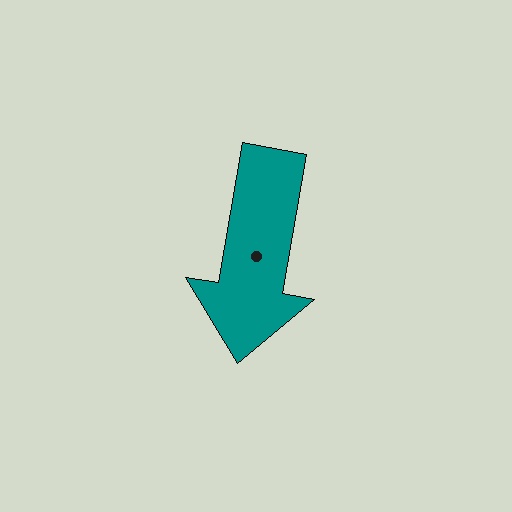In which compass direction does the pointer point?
South.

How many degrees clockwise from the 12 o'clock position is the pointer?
Approximately 190 degrees.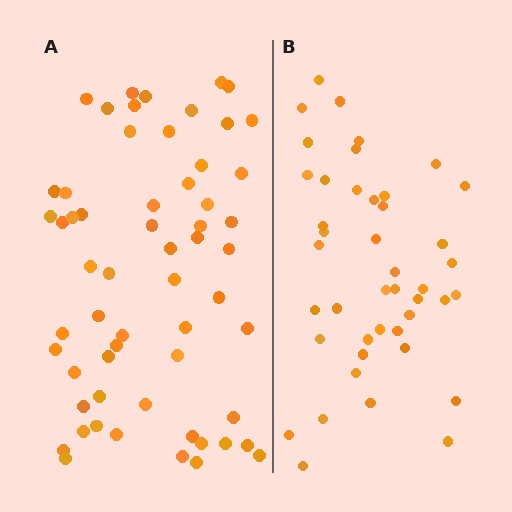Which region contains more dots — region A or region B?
Region A (the left region) has more dots.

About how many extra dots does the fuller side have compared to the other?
Region A has approximately 15 more dots than region B.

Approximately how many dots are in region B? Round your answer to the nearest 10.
About 40 dots. (The exact count is 43, which rounds to 40.)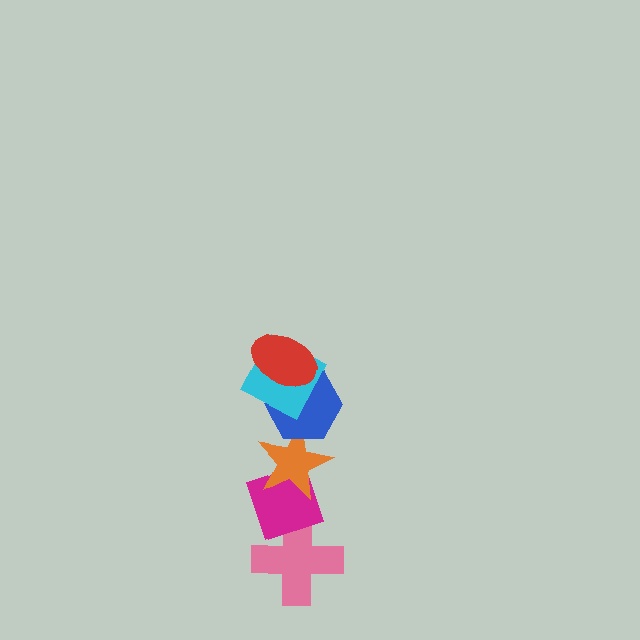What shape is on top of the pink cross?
The magenta diamond is on top of the pink cross.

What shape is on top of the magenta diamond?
The orange star is on top of the magenta diamond.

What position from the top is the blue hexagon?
The blue hexagon is 3rd from the top.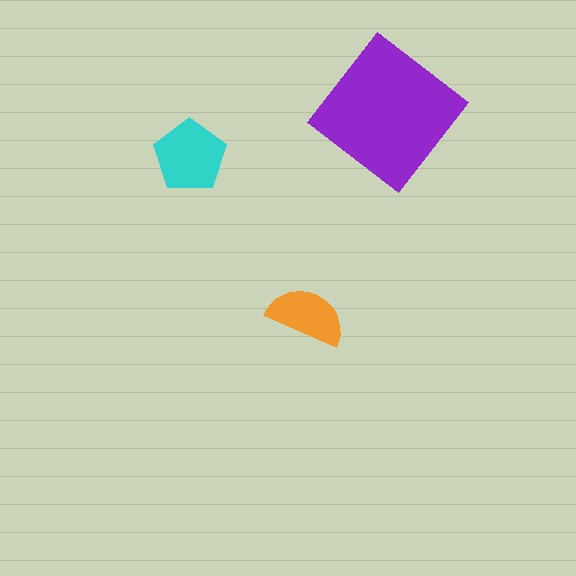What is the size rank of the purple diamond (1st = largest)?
1st.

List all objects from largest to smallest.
The purple diamond, the cyan pentagon, the orange semicircle.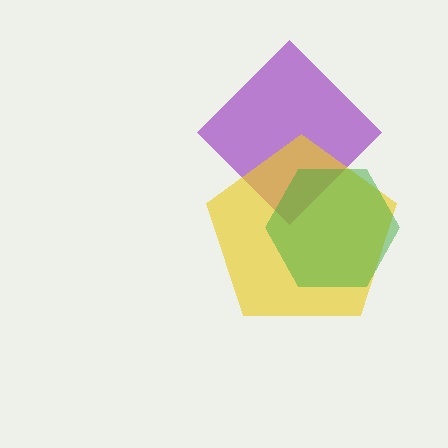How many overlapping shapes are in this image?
There are 3 overlapping shapes in the image.